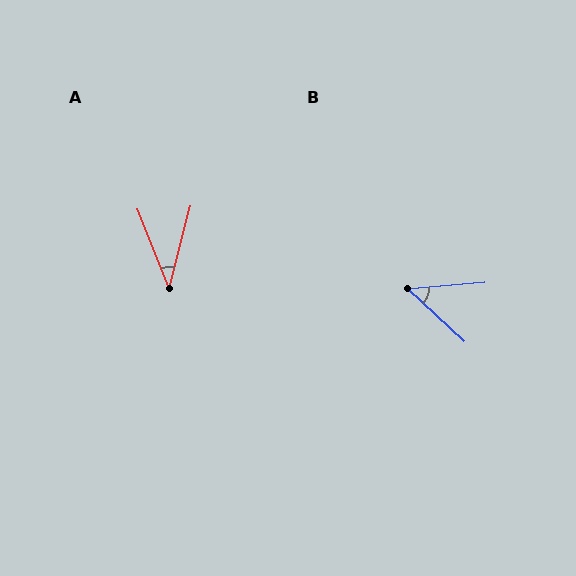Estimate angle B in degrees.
Approximately 48 degrees.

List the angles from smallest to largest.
A (36°), B (48°).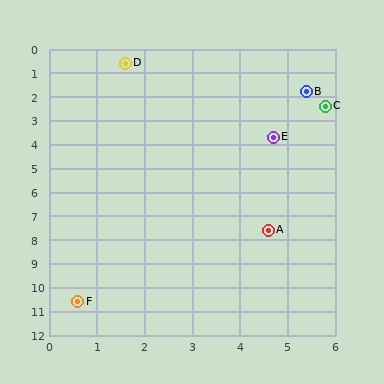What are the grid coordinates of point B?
Point B is at approximately (5.4, 1.8).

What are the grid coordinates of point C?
Point C is at approximately (5.8, 2.4).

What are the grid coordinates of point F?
Point F is at approximately (0.6, 10.6).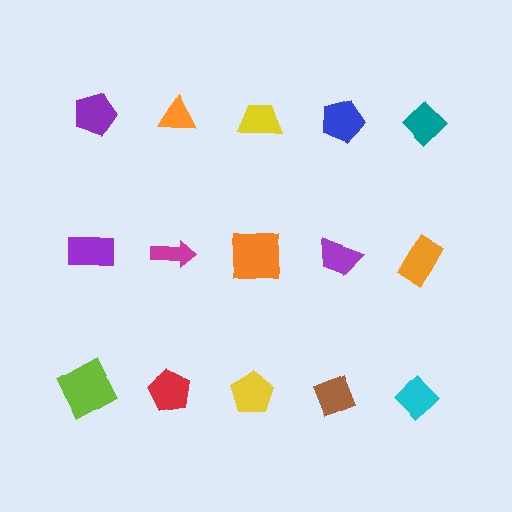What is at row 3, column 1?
A lime square.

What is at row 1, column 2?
An orange triangle.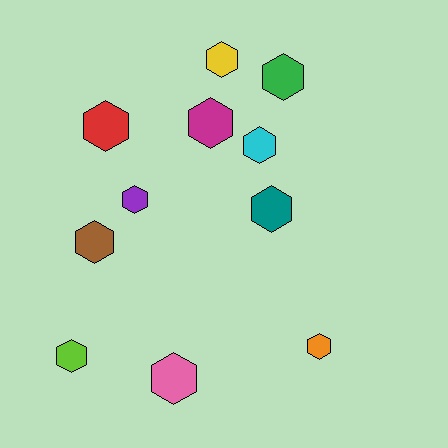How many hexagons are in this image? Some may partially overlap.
There are 11 hexagons.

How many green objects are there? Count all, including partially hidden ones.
There is 1 green object.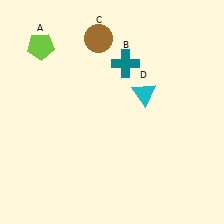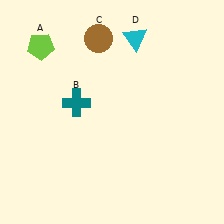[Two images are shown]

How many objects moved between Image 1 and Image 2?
2 objects moved between the two images.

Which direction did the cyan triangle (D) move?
The cyan triangle (D) moved up.